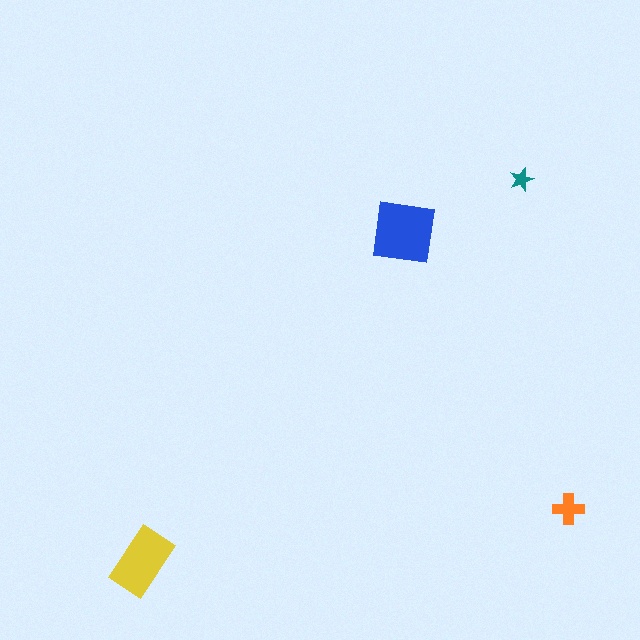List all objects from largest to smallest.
The blue square, the yellow rectangle, the orange cross, the teal star.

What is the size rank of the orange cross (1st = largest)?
3rd.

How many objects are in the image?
There are 4 objects in the image.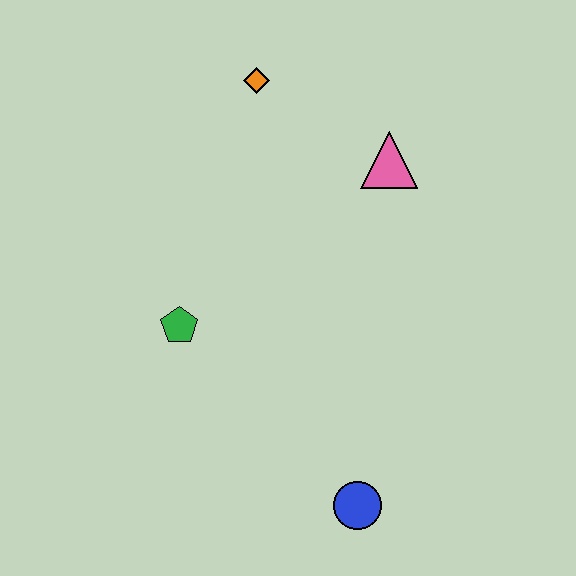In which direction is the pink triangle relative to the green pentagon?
The pink triangle is to the right of the green pentagon.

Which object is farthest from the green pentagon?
The pink triangle is farthest from the green pentagon.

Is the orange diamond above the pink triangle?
Yes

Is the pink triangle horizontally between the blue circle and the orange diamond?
No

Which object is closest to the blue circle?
The green pentagon is closest to the blue circle.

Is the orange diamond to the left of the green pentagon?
No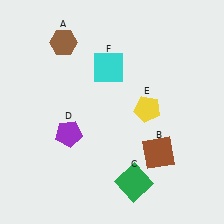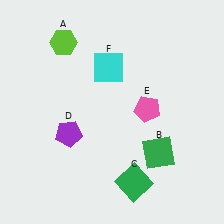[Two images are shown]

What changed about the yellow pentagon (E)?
In Image 1, E is yellow. In Image 2, it changed to pink.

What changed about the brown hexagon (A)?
In Image 1, A is brown. In Image 2, it changed to lime.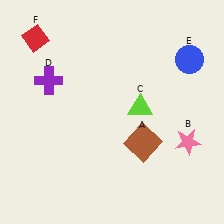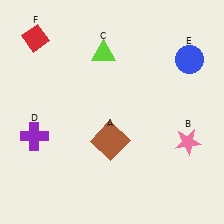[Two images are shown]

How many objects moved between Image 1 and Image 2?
3 objects moved between the two images.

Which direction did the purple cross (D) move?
The purple cross (D) moved down.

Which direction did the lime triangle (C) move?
The lime triangle (C) moved up.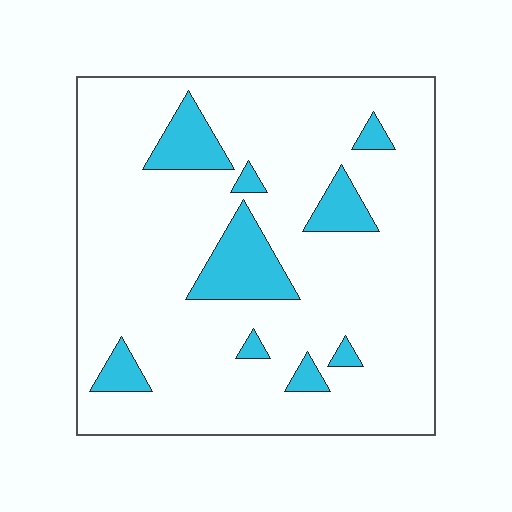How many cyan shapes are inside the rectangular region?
9.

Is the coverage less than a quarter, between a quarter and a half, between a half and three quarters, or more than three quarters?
Less than a quarter.